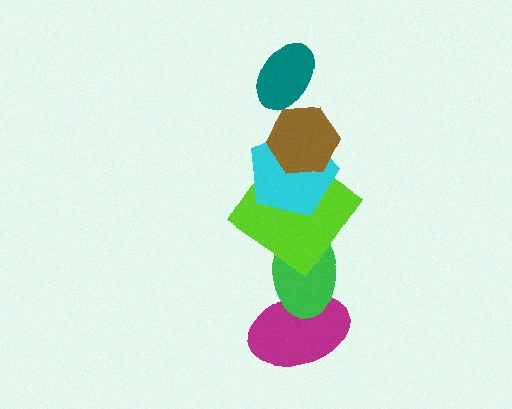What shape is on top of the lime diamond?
The cyan pentagon is on top of the lime diamond.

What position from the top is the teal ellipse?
The teal ellipse is 1st from the top.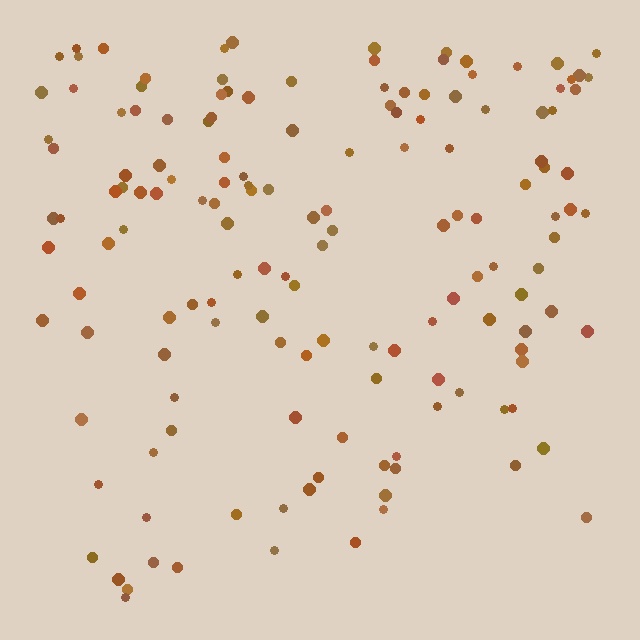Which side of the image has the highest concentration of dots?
The top.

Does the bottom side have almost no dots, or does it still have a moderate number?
Still a moderate number, just noticeably fewer than the top.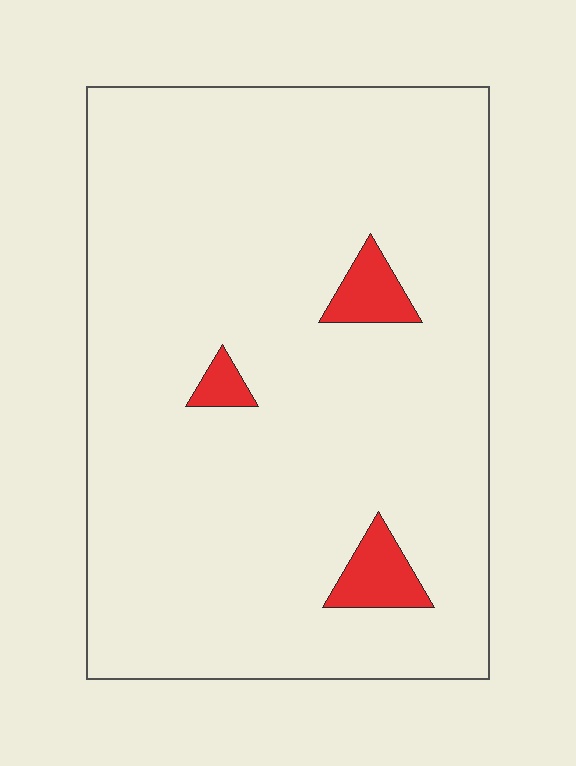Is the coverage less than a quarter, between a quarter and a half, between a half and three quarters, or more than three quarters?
Less than a quarter.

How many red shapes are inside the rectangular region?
3.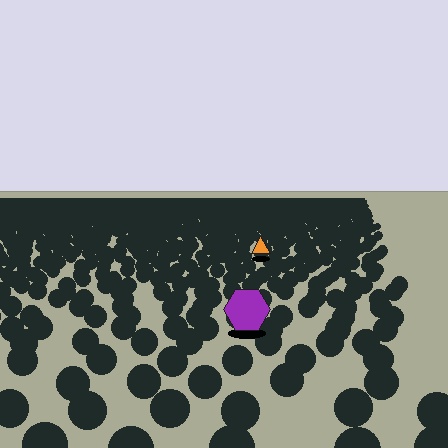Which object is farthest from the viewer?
The orange triangle is farthest from the viewer. It appears smaller and the ground texture around it is denser.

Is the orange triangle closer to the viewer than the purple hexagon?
No. The purple hexagon is closer — you can tell from the texture gradient: the ground texture is coarser near it.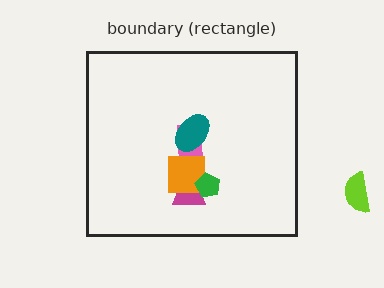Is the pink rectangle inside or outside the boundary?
Inside.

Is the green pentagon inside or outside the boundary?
Inside.